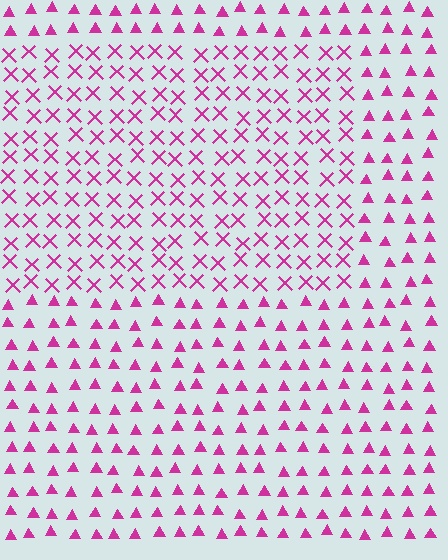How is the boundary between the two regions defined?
The boundary is defined by a change in element shape: X marks inside vs. triangles outside. All elements share the same color and spacing.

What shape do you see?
I see a rectangle.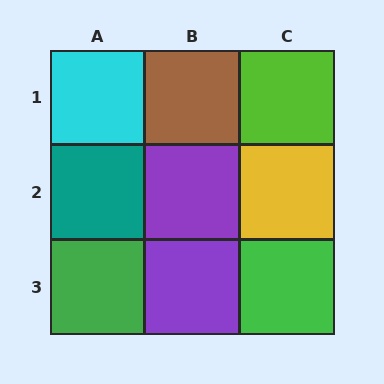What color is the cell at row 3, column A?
Green.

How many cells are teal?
1 cell is teal.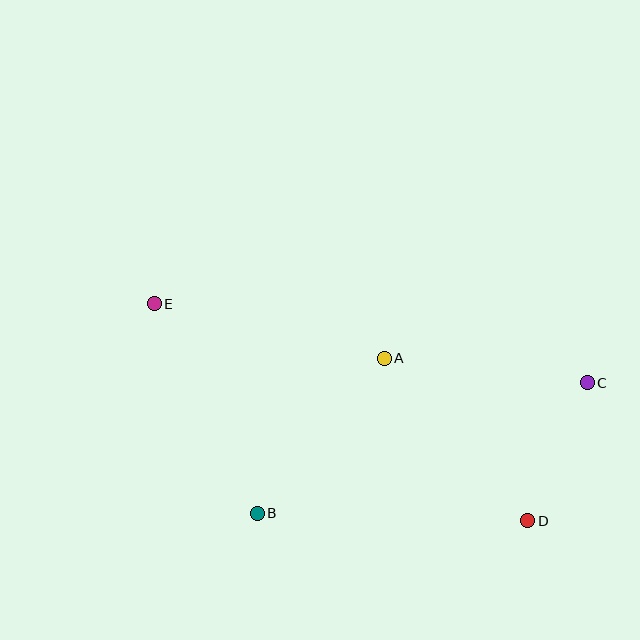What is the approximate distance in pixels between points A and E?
The distance between A and E is approximately 236 pixels.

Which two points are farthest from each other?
Points C and E are farthest from each other.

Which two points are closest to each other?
Points C and D are closest to each other.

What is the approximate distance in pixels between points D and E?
The distance between D and E is approximately 432 pixels.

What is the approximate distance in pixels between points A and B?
The distance between A and B is approximately 200 pixels.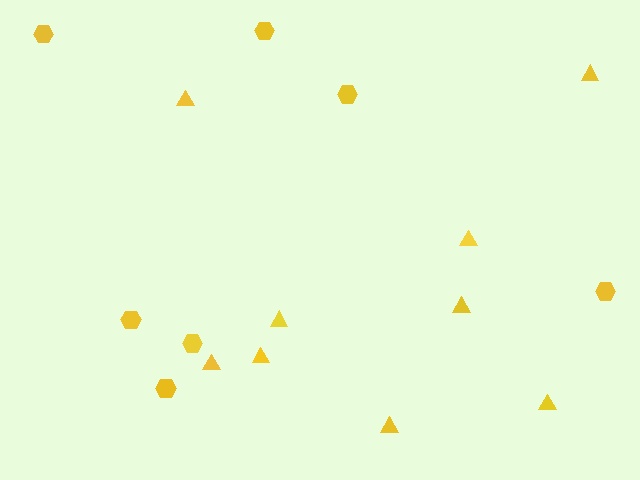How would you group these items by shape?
There are 2 groups: one group of hexagons (7) and one group of triangles (9).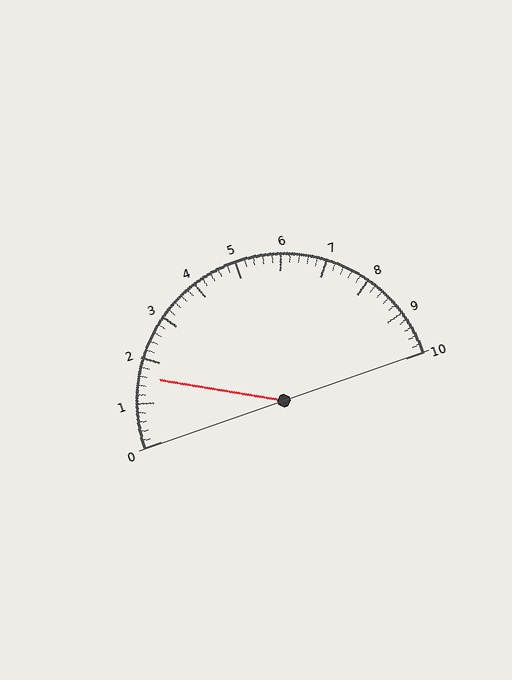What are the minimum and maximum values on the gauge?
The gauge ranges from 0 to 10.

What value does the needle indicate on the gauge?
The needle indicates approximately 1.6.